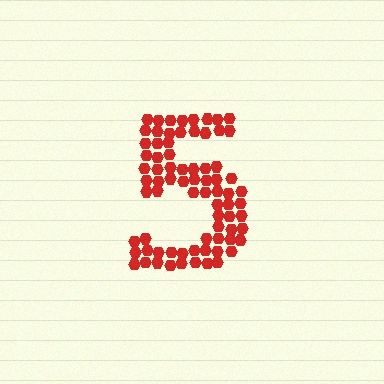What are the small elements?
The small elements are hexagons.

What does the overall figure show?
The overall figure shows the digit 5.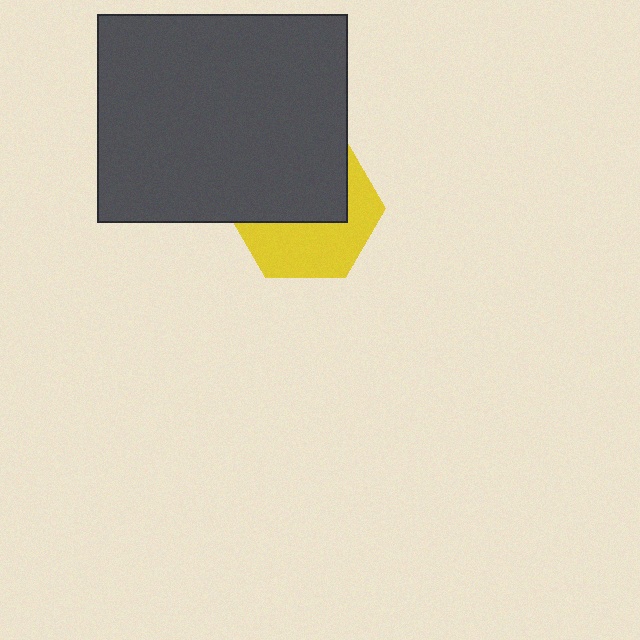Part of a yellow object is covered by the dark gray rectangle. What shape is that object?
It is a hexagon.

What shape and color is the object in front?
The object in front is a dark gray rectangle.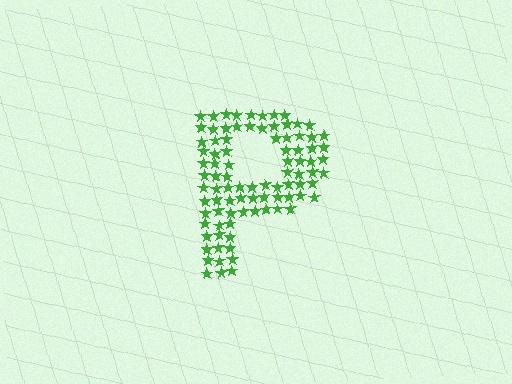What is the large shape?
The large shape is the letter P.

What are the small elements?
The small elements are stars.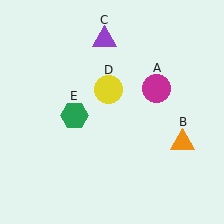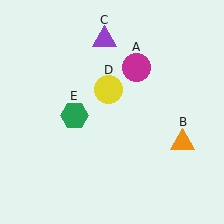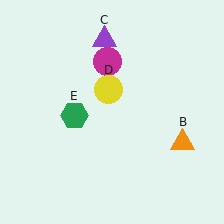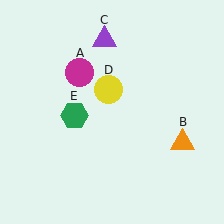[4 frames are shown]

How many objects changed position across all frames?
1 object changed position: magenta circle (object A).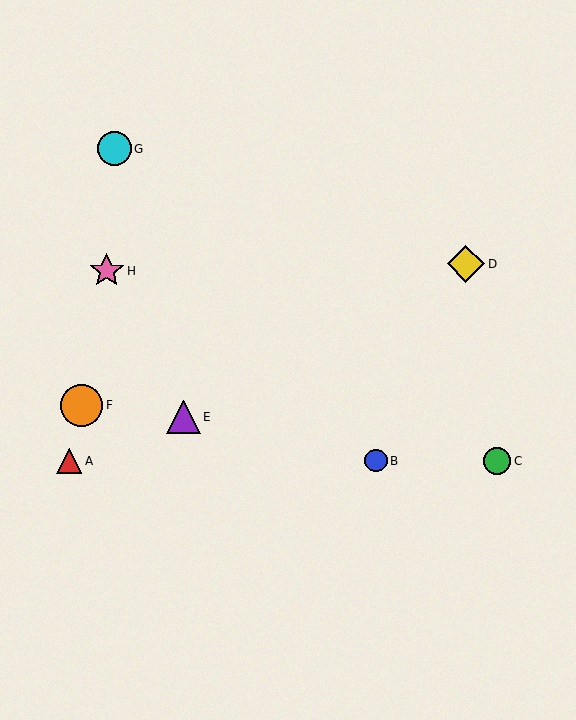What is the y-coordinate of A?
Object A is at y≈461.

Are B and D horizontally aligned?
No, B is at y≈461 and D is at y≈264.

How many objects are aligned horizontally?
3 objects (A, B, C) are aligned horizontally.